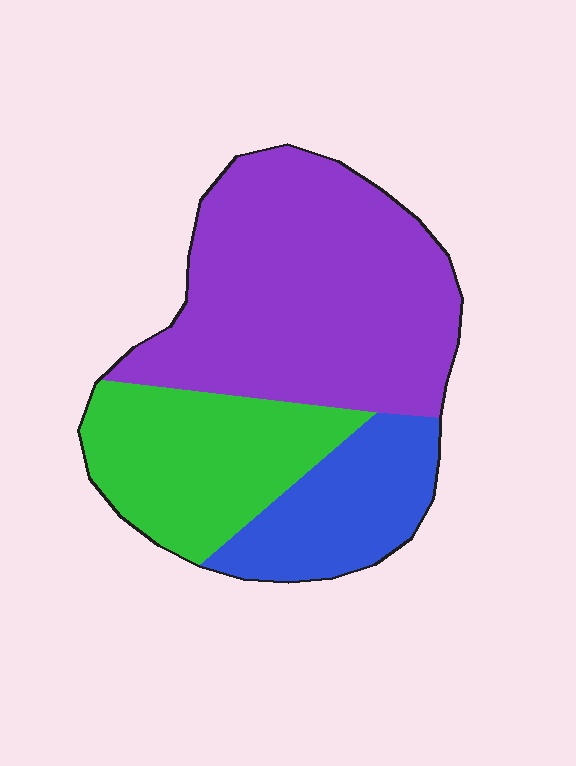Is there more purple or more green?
Purple.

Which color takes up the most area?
Purple, at roughly 55%.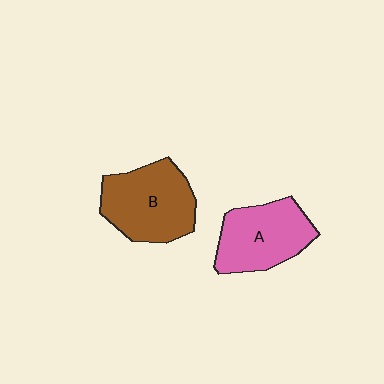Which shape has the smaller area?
Shape A (pink).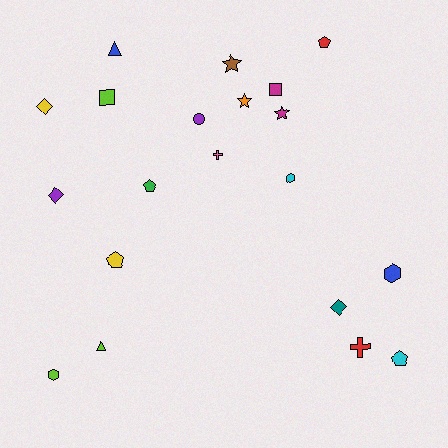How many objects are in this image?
There are 20 objects.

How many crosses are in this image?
There are 2 crosses.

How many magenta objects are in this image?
There are 2 magenta objects.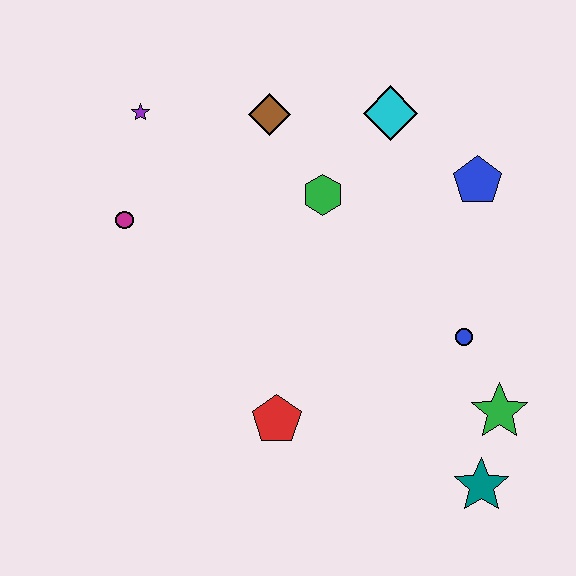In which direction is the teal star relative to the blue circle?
The teal star is below the blue circle.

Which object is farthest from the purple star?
The teal star is farthest from the purple star.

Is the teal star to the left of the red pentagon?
No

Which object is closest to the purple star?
The magenta circle is closest to the purple star.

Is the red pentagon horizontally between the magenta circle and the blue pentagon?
Yes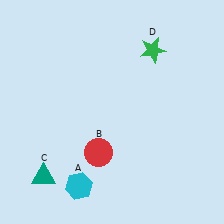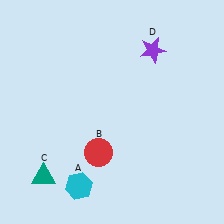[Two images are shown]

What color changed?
The star (D) changed from green in Image 1 to purple in Image 2.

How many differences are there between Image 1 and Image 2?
There is 1 difference between the two images.